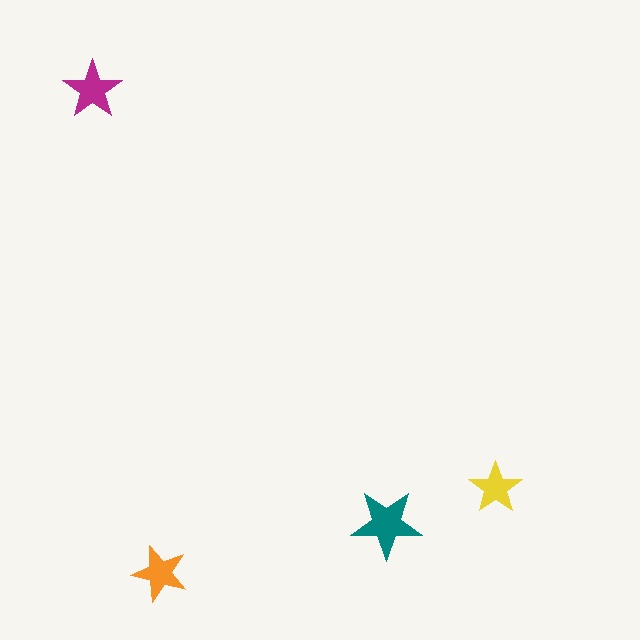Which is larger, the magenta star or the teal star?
The teal one.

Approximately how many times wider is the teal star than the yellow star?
About 1.5 times wider.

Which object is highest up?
The magenta star is topmost.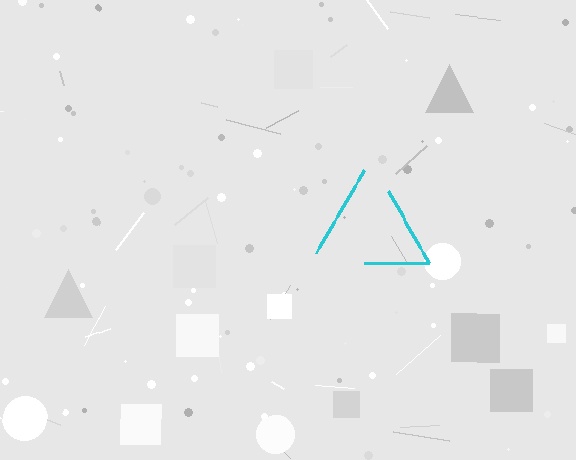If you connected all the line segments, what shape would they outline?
They would outline a triangle.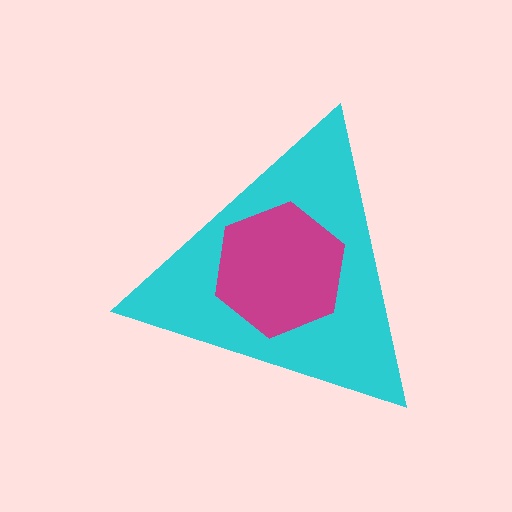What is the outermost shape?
The cyan triangle.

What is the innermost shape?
The magenta hexagon.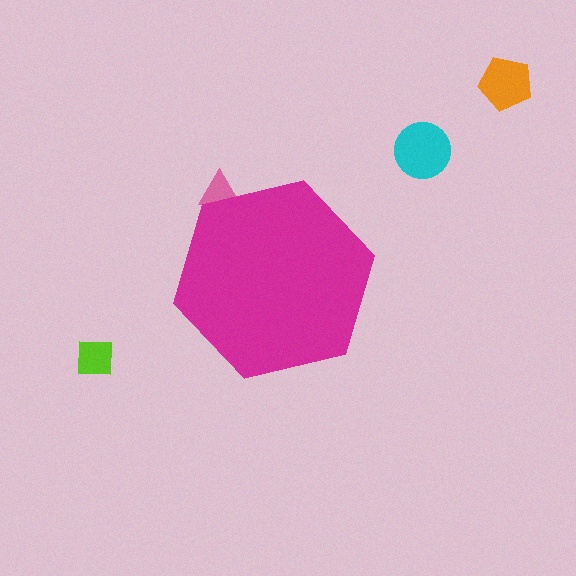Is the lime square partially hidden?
No, the lime square is fully visible.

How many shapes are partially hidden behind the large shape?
1 shape is partially hidden.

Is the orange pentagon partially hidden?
No, the orange pentagon is fully visible.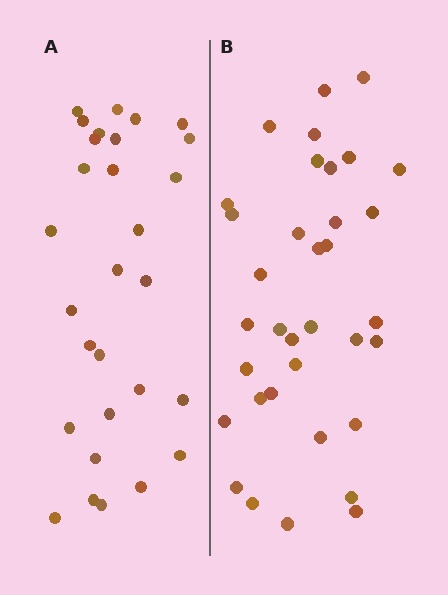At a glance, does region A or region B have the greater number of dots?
Region B (the right region) has more dots.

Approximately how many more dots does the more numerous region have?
Region B has about 6 more dots than region A.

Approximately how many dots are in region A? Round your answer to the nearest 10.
About 30 dots. (The exact count is 29, which rounds to 30.)